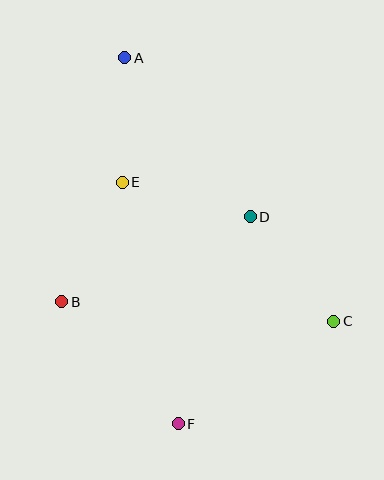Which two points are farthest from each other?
Points A and F are farthest from each other.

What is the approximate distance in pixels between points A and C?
The distance between A and C is approximately 337 pixels.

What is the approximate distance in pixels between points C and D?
The distance between C and D is approximately 134 pixels.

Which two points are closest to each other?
Points A and E are closest to each other.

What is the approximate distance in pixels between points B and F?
The distance between B and F is approximately 169 pixels.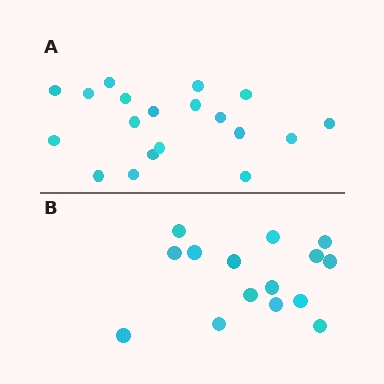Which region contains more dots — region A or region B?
Region A (the top region) has more dots.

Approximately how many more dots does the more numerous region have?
Region A has about 4 more dots than region B.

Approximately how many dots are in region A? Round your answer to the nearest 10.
About 20 dots. (The exact count is 19, which rounds to 20.)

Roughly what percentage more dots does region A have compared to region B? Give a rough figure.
About 25% more.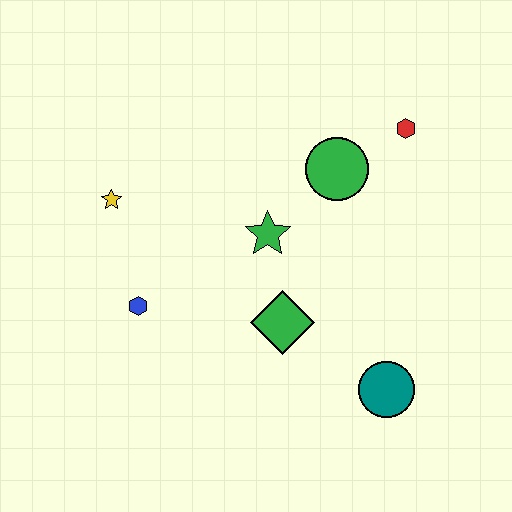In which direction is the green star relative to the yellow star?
The green star is to the right of the yellow star.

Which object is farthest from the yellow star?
The teal circle is farthest from the yellow star.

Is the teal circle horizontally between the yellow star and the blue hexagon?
No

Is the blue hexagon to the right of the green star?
No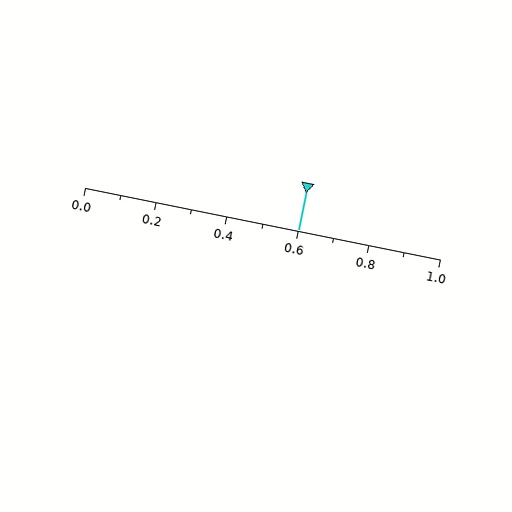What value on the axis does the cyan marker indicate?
The marker indicates approximately 0.6.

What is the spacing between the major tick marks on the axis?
The major ticks are spaced 0.2 apart.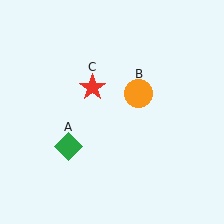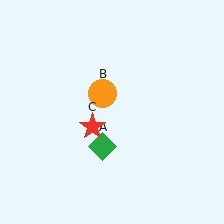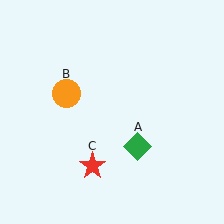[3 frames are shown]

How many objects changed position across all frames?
3 objects changed position: green diamond (object A), orange circle (object B), red star (object C).